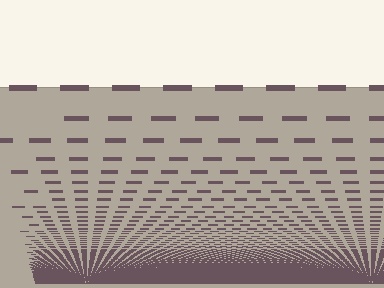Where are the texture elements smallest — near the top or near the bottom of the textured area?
Near the bottom.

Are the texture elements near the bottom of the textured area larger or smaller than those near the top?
Smaller. The gradient is inverted — elements near the bottom are smaller and denser.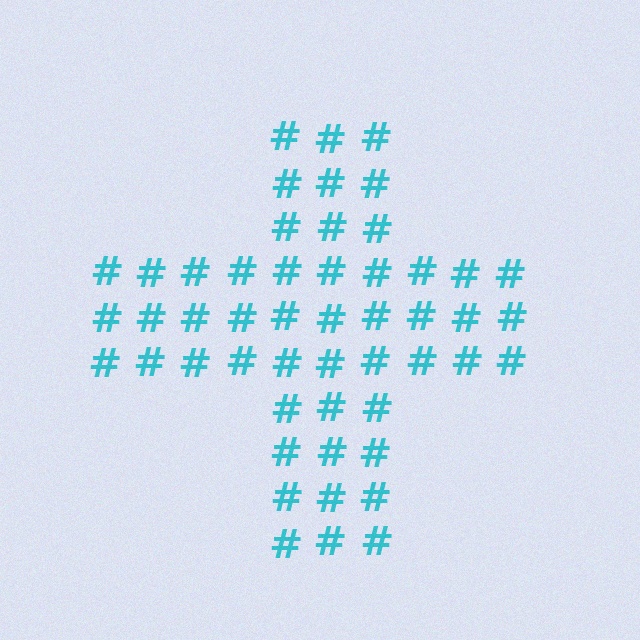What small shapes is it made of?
It is made of small hash symbols.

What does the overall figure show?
The overall figure shows a cross.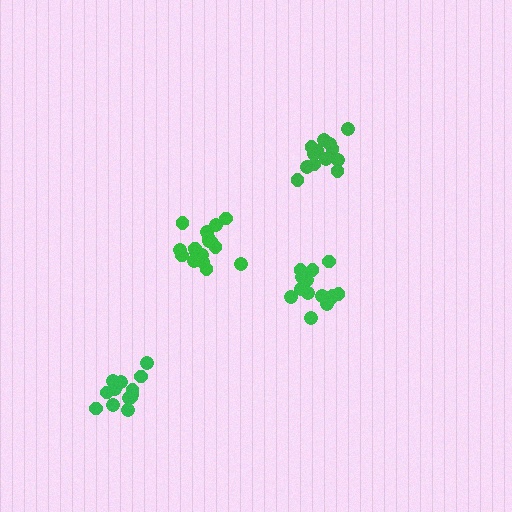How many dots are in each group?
Group 1: 14 dots, Group 2: 15 dots, Group 3: 17 dots, Group 4: 14 dots (60 total).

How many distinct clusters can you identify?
There are 4 distinct clusters.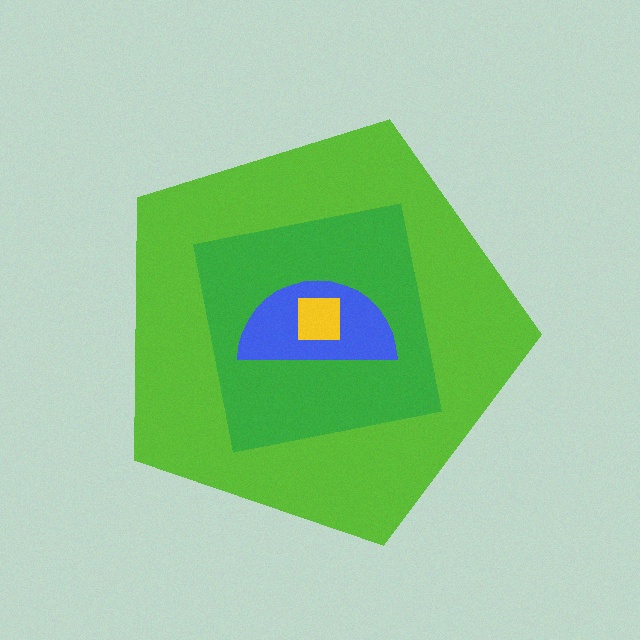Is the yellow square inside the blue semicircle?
Yes.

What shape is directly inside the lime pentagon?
The green square.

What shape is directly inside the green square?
The blue semicircle.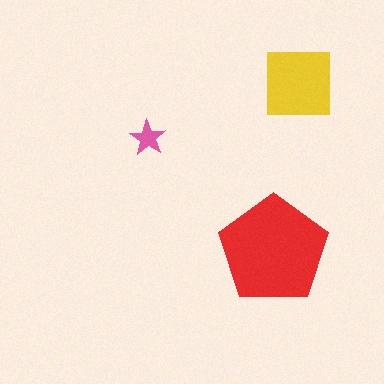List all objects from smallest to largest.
The pink star, the yellow square, the red pentagon.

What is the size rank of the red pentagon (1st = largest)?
1st.